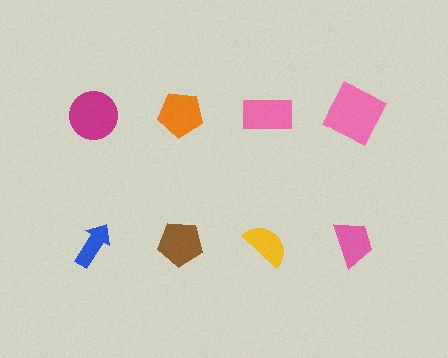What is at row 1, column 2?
An orange pentagon.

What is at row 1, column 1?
A magenta circle.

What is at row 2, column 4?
A pink trapezoid.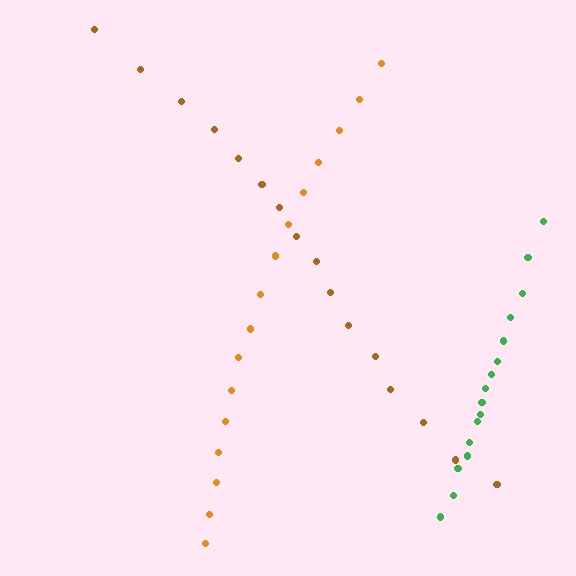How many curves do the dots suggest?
There are 3 distinct paths.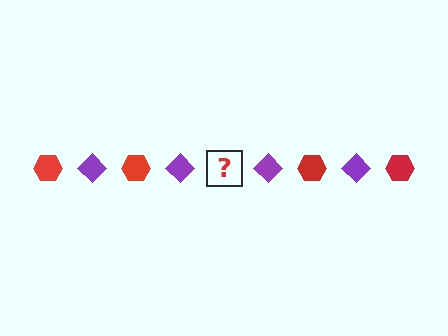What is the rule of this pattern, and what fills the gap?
The rule is that the pattern alternates between red hexagon and purple diamond. The gap should be filled with a red hexagon.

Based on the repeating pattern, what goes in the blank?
The blank should be a red hexagon.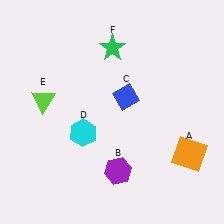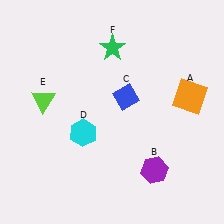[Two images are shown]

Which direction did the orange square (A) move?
The orange square (A) moved up.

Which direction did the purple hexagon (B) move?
The purple hexagon (B) moved right.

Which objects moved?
The objects that moved are: the orange square (A), the purple hexagon (B).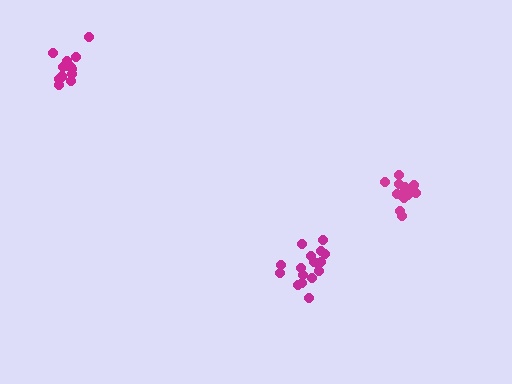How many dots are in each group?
Group 1: 14 dots, Group 2: 15 dots, Group 3: 17 dots (46 total).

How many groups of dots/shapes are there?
There are 3 groups.